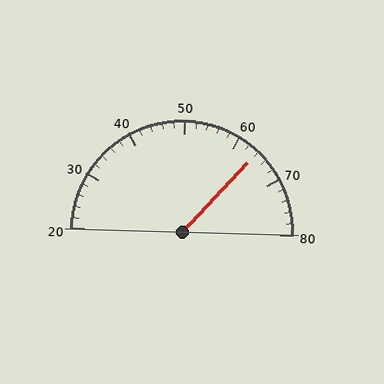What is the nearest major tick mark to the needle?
The nearest major tick mark is 60.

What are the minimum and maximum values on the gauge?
The gauge ranges from 20 to 80.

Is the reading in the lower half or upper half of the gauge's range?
The reading is in the upper half of the range (20 to 80).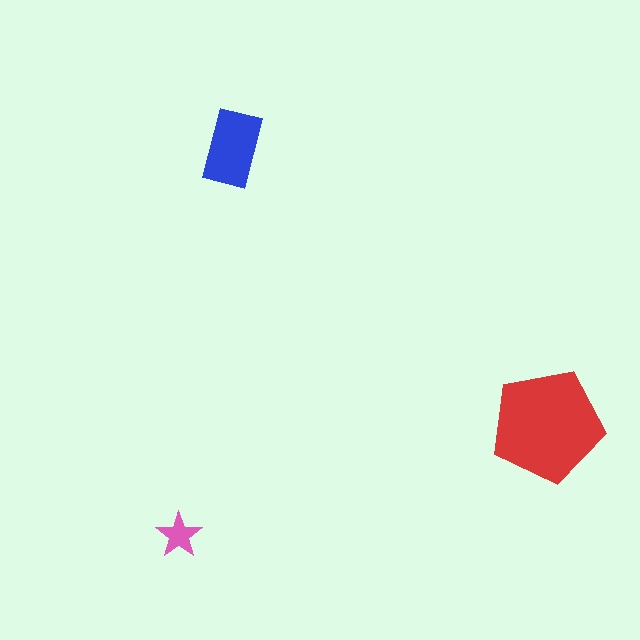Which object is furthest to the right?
The red pentagon is rightmost.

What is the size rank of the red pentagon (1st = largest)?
1st.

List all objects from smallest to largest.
The pink star, the blue rectangle, the red pentagon.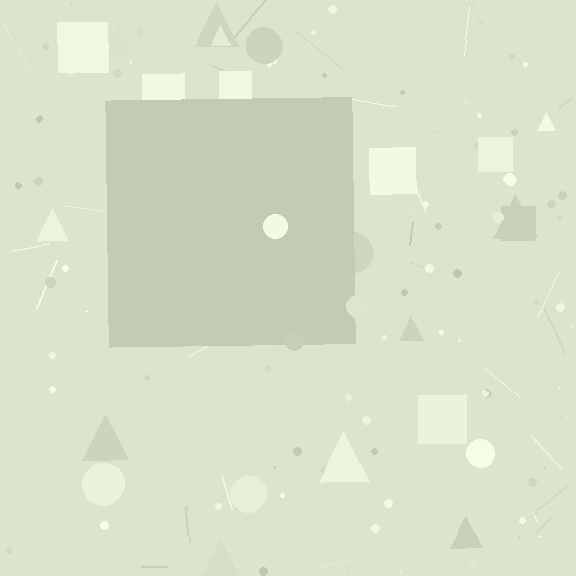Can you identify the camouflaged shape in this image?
The camouflaged shape is a square.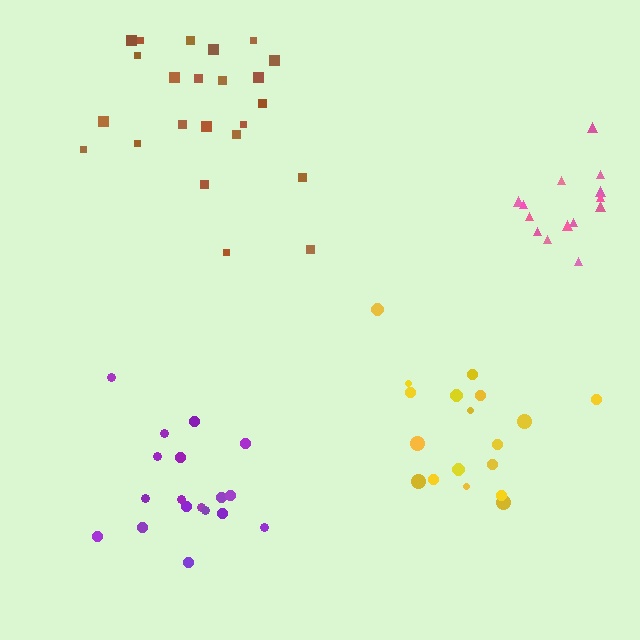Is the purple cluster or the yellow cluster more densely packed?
Yellow.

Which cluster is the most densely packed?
Pink.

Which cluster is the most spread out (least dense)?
Brown.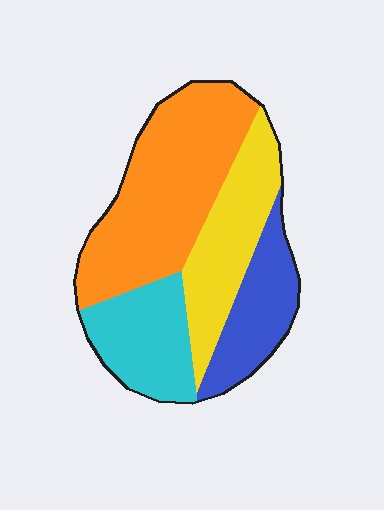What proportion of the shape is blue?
Blue covers roughly 15% of the shape.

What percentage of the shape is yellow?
Yellow covers about 25% of the shape.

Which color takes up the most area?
Orange, at roughly 40%.